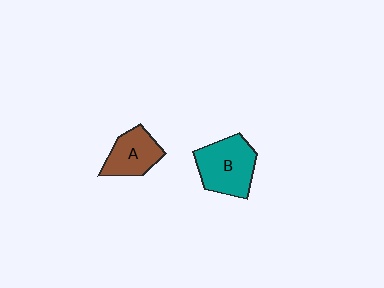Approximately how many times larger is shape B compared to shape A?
Approximately 1.4 times.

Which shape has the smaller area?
Shape A (brown).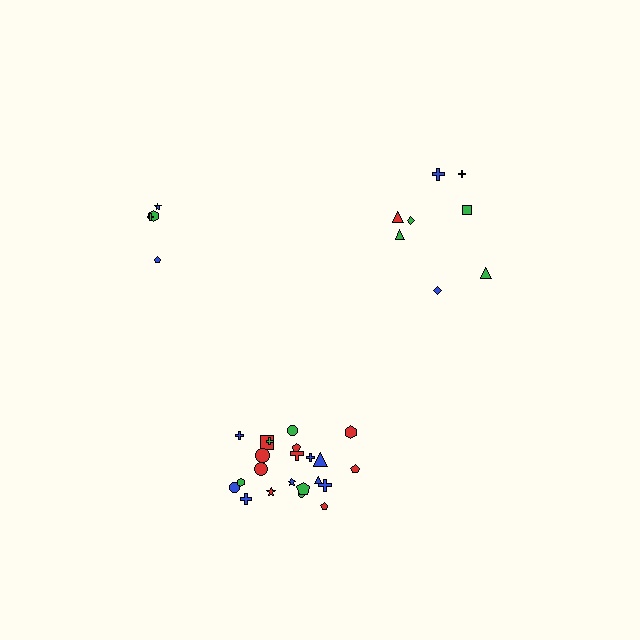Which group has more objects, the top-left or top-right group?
The top-right group.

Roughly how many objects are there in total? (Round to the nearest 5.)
Roughly 35 objects in total.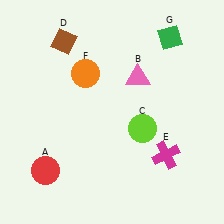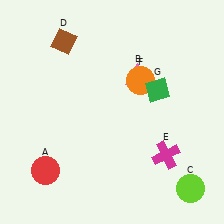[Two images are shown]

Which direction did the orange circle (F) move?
The orange circle (F) moved right.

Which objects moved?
The objects that moved are: the lime circle (C), the orange circle (F), the green diamond (G).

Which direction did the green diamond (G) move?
The green diamond (G) moved down.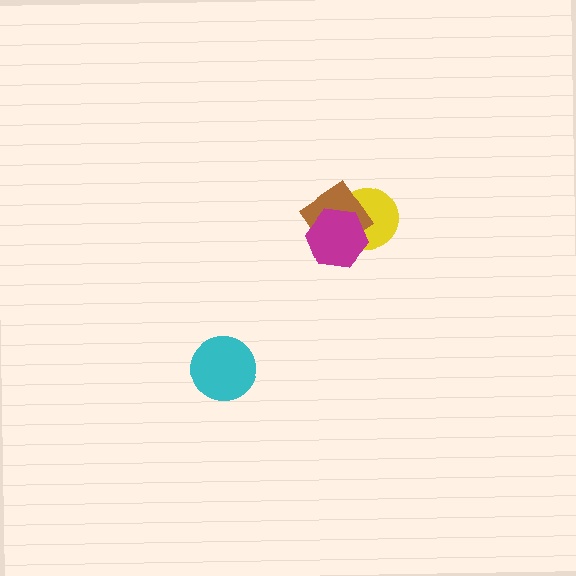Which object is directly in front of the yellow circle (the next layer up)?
The brown diamond is directly in front of the yellow circle.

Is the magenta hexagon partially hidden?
No, no other shape covers it.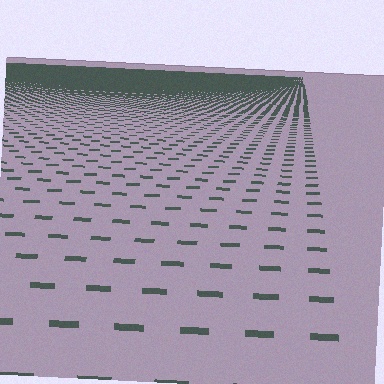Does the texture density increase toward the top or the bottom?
Density increases toward the top.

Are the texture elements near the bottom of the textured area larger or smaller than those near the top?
Larger. Near the bottom, elements are closer to the viewer and appear at a bigger on-screen size.